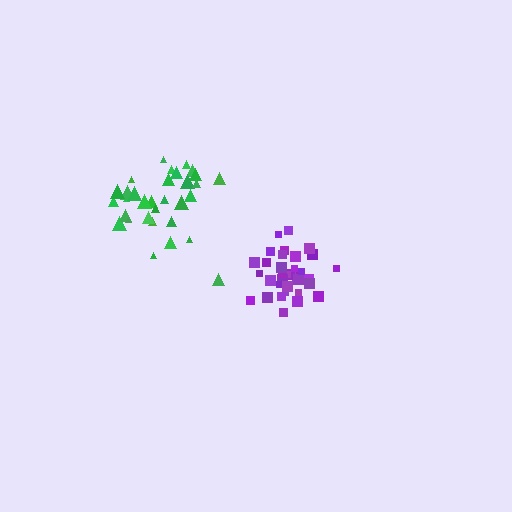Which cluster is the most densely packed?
Purple.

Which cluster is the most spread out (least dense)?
Green.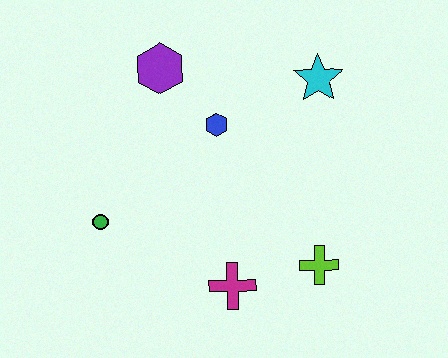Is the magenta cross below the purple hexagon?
Yes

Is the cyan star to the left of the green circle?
No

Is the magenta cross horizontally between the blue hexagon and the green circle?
No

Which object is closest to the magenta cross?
The lime cross is closest to the magenta cross.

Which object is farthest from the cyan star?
The green circle is farthest from the cyan star.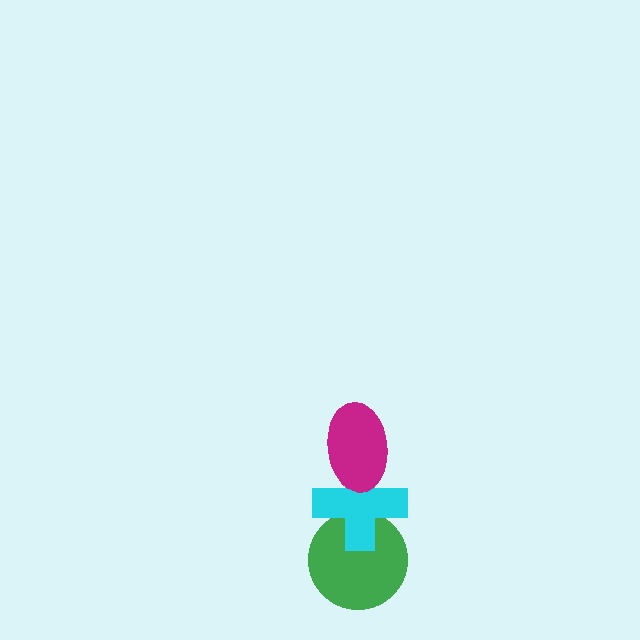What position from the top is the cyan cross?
The cyan cross is 2nd from the top.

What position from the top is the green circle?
The green circle is 3rd from the top.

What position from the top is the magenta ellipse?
The magenta ellipse is 1st from the top.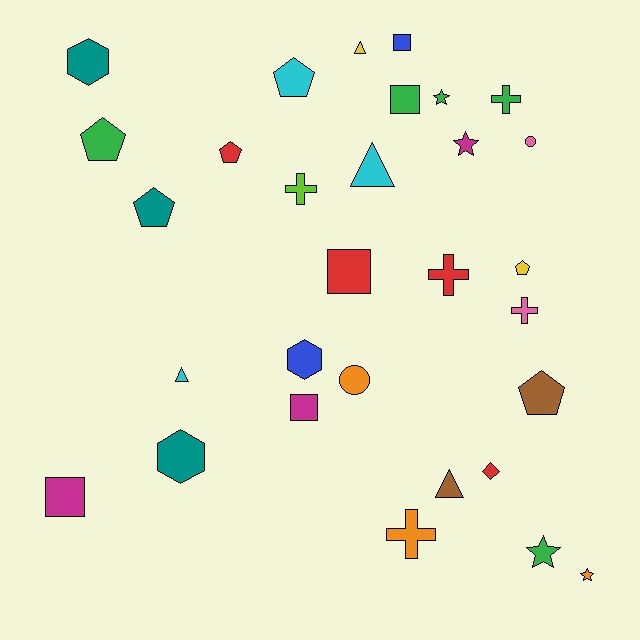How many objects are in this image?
There are 30 objects.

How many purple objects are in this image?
There are no purple objects.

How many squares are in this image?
There are 5 squares.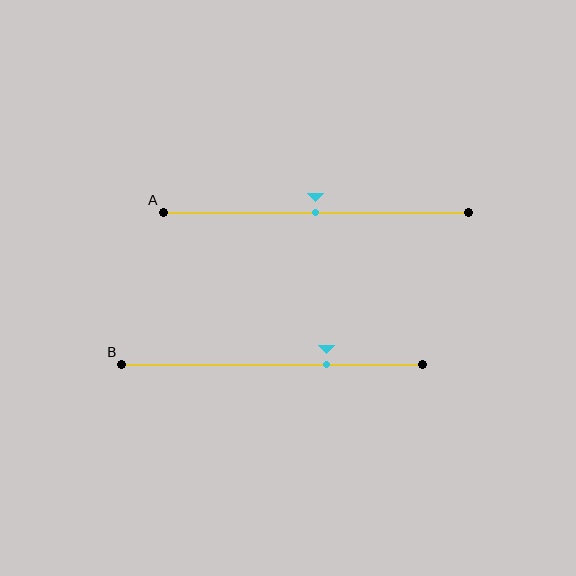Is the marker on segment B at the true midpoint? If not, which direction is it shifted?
No, the marker on segment B is shifted to the right by about 18% of the segment length.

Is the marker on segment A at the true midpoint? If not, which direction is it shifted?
Yes, the marker on segment A is at the true midpoint.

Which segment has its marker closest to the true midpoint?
Segment A has its marker closest to the true midpoint.